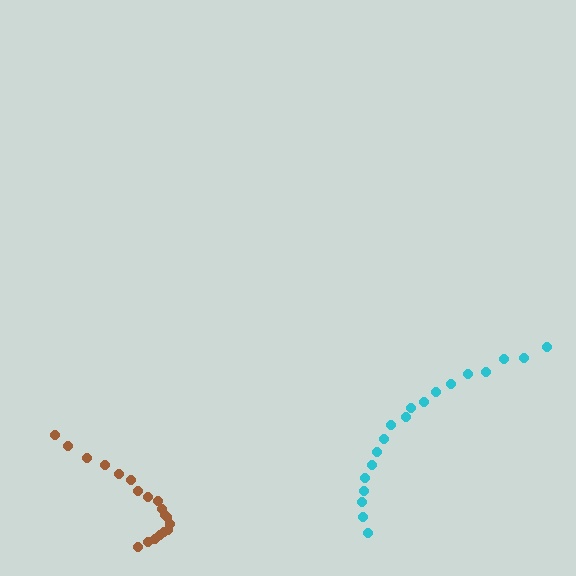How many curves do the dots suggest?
There are 2 distinct paths.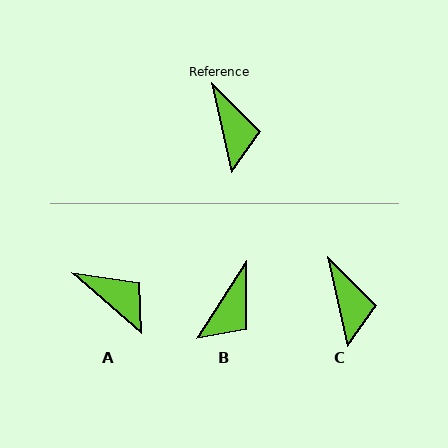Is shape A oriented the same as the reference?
No, it is off by about 36 degrees.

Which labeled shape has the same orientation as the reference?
C.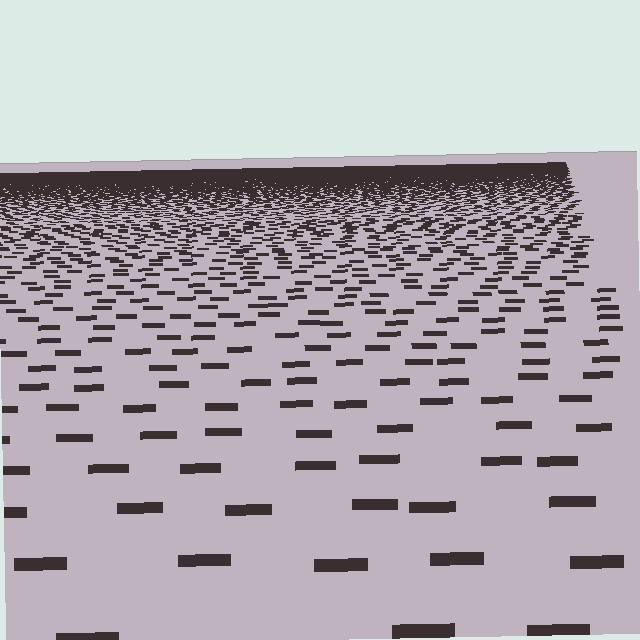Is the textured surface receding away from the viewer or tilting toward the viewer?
The surface is receding away from the viewer. Texture elements get smaller and denser toward the top.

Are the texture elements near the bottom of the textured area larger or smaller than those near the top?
Larger. Near the bottom, elements are closer to the viewer and appear at a bigger on-screen size.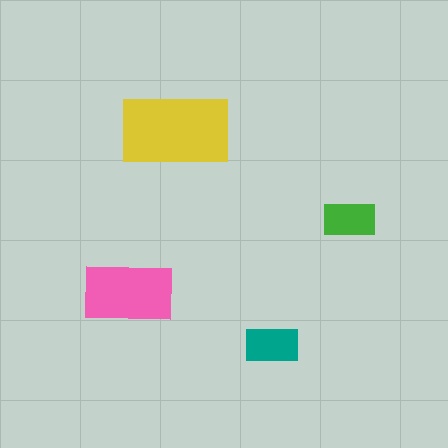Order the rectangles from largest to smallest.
the yellow one, the pink one, the teal one, the green one.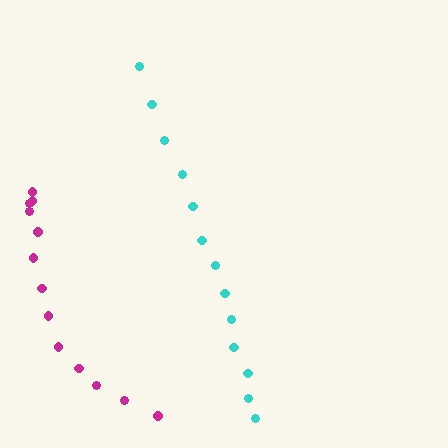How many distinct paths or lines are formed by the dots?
There are 2 distinct paths.